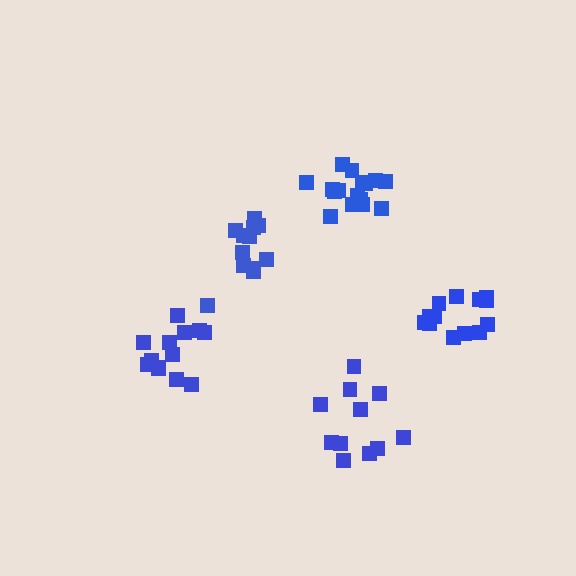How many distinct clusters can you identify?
There are 5 distinct clusters.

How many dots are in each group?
Group 1: 12 dots, Group 2: 13 dots, Group 3: 11 dots, Group 4: 13 dots, Group 5: 16 dots (65 total).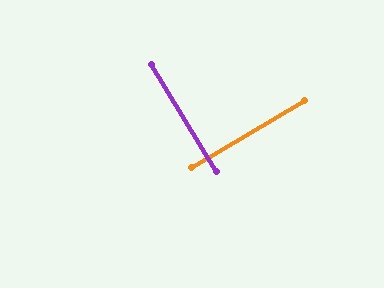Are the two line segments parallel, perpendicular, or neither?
Perpendicular — they meet at approximately 90°.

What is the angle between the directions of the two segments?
Approximately 90 degrees.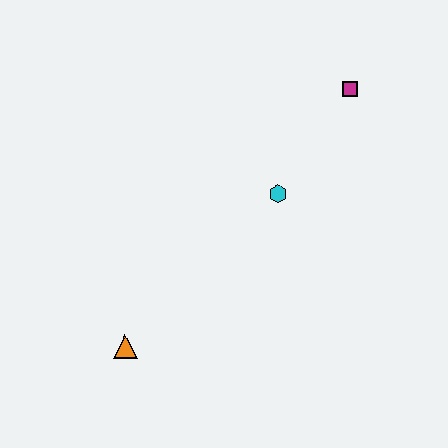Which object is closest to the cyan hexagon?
The magenta square is closest to the cyan hexagon.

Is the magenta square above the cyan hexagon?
Yes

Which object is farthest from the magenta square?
The orange triangle is farthest from the magenta square.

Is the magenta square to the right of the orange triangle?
Yes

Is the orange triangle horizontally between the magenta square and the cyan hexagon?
No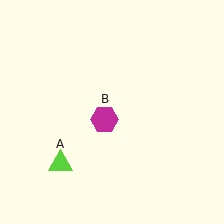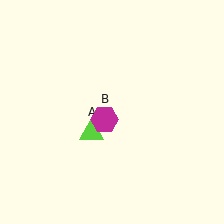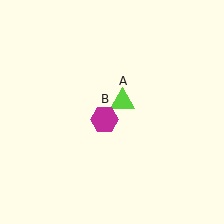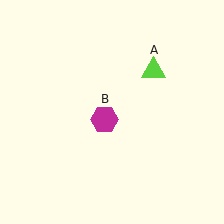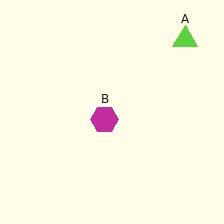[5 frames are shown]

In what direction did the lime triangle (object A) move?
The lime triangle (object A) moved up and to the right.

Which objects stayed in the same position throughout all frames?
Magenta hexagon (object B) remained stationary.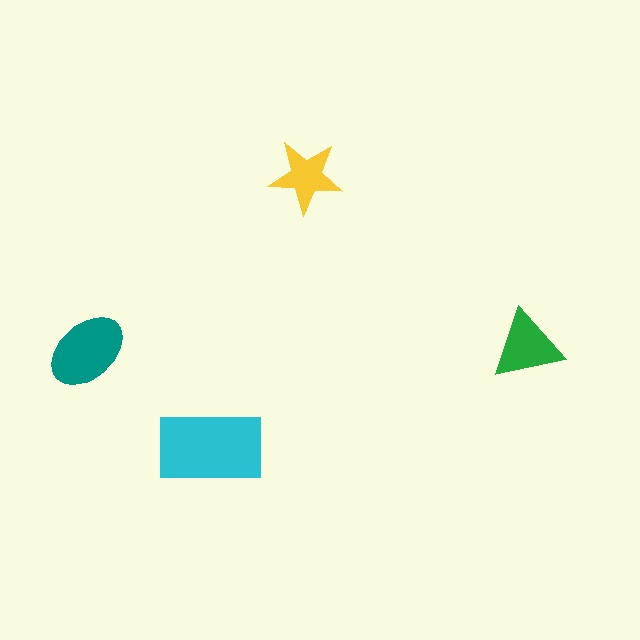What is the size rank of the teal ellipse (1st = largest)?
2nd.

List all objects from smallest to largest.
The yellow star, the green triangle, the teal ellipse, the cyan rectangle.